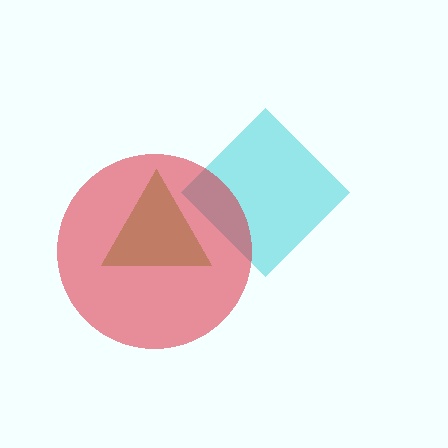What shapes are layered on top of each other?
The layered shapes are: a lime triangle, a cyan diamond, a red circle.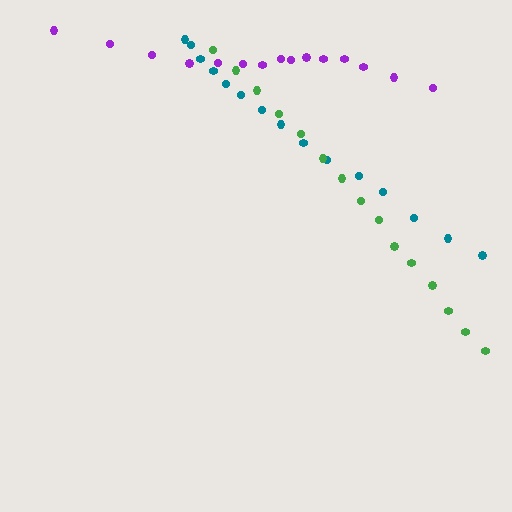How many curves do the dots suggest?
There are 3 distinct paths.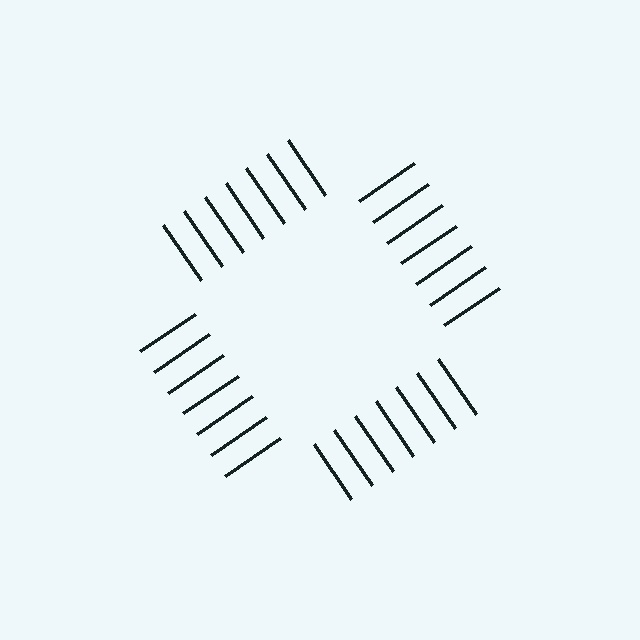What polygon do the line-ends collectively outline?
An illusory square — the line segments terminate on its edges but no continuous stroke is drawn.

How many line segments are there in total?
28 — 7 along each of the 4 edges.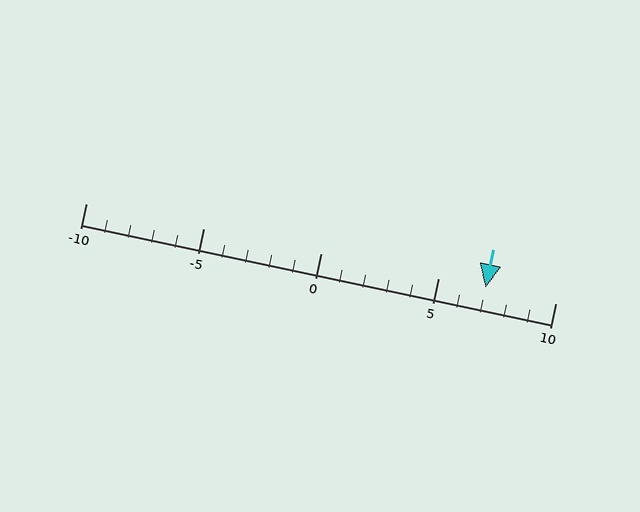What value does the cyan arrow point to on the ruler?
The cyan arrow points to approximately 7.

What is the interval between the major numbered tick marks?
The major tick marks are spaced 5 units apart.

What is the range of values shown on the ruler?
The ruler shows values from -10 to 10.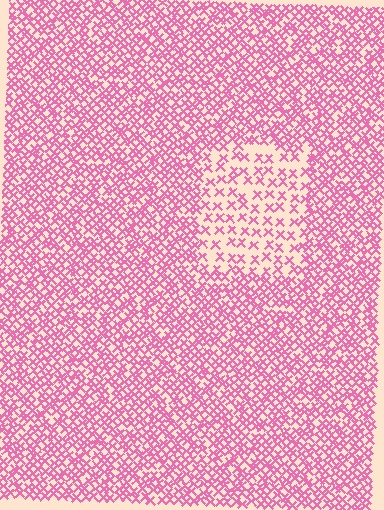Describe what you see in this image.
The image contains small pink elements arranged at two different densities. A rectangle-shaped region is visible where the elements are less densely packed than the surrounding area.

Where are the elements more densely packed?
The elements are more densely packed outside the rectangle boundary.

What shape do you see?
I see a rectangle.